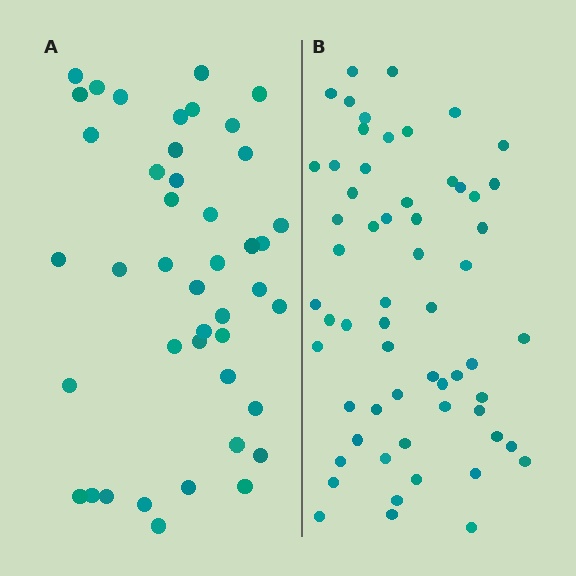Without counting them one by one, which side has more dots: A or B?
Region B (the right region) has more dots.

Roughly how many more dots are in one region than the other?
Region B has approximately 15 more dots than region A.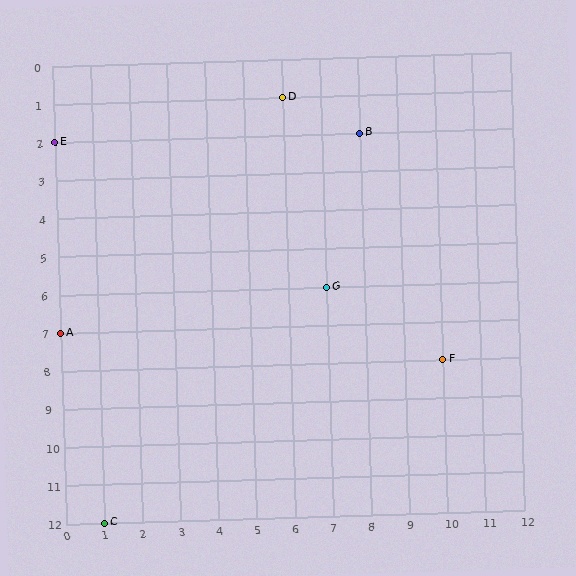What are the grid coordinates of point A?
Point A is at grid coordinates (0, 7).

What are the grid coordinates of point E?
Point E is at grid coordinates (0, 2).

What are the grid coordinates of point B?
Point B is at grid coordinates (8, 2).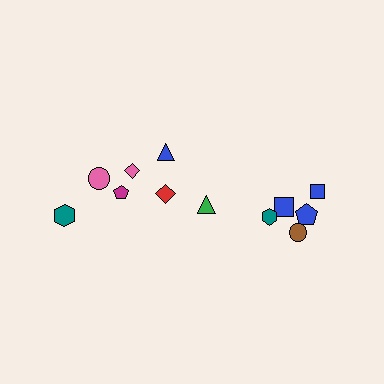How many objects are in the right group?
There are 7 objects.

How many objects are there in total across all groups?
There are 12 objects.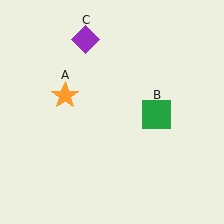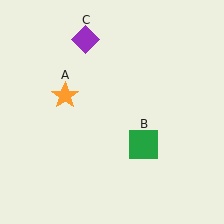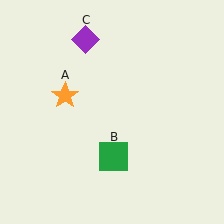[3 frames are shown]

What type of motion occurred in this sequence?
The green square (object B) rotated clockwise around the center of the scene.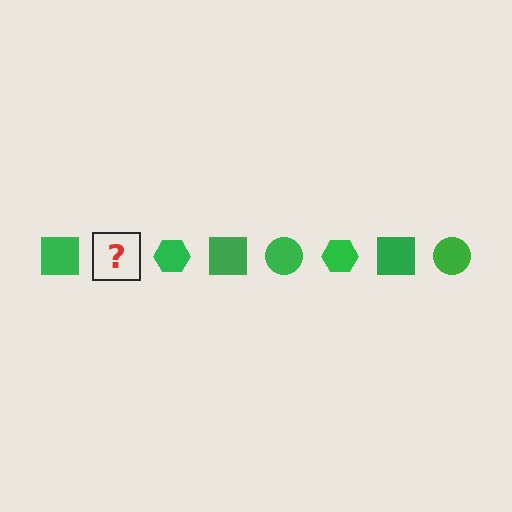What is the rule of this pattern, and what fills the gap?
The rule is that the pattern cycles through square, circle, hexagon shapes in green. The gap should be filled with a green circle.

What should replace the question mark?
The question mark should be replaced with a green circle.